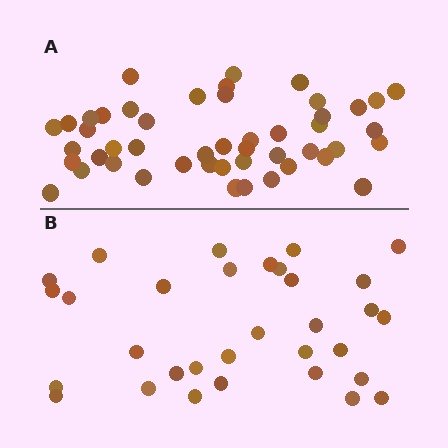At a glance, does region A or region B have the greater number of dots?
Region A (the top region) has more dots.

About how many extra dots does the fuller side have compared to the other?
Region A has approximately 15 more dots than region B.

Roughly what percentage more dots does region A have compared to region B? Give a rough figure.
About 50% more.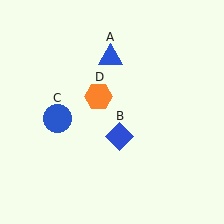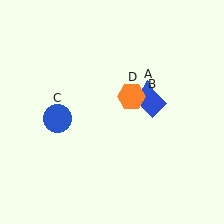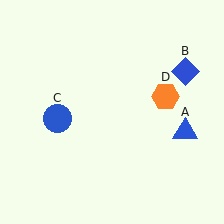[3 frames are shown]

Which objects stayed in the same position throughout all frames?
Blue circle (object C) remained stationary.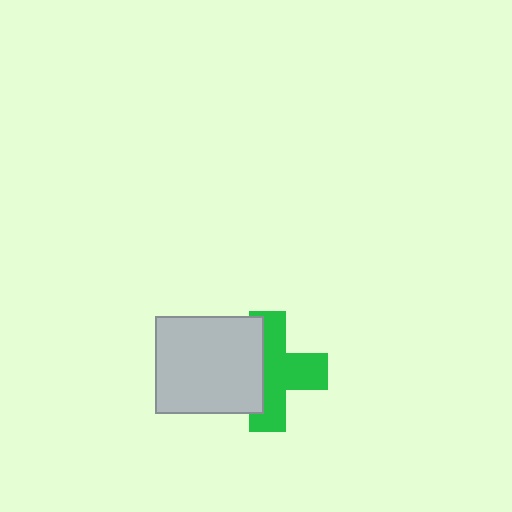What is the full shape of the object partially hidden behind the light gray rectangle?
The partially hidden object is a green cross.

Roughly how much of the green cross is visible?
About half of it is visible (roughly 61%).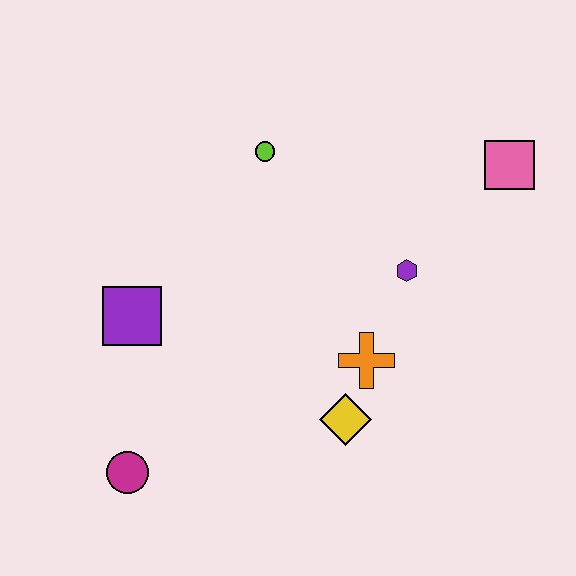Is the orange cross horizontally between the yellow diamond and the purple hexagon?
Yes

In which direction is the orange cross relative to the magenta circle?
The orange cross is to the right of the magenta circle.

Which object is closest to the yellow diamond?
The orange cross is closest to the yellow diamond.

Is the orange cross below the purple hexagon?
Yes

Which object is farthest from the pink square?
The magenta circle is farthest from the pink square.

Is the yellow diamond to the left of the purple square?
No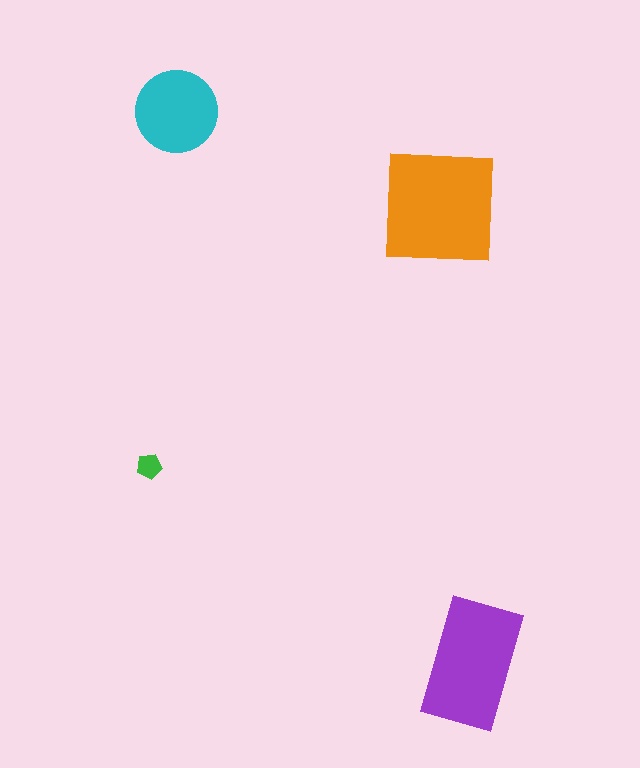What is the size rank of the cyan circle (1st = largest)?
3rd.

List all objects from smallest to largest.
The green pentagon, the cyan circle, the purple rectangle, the orange square.